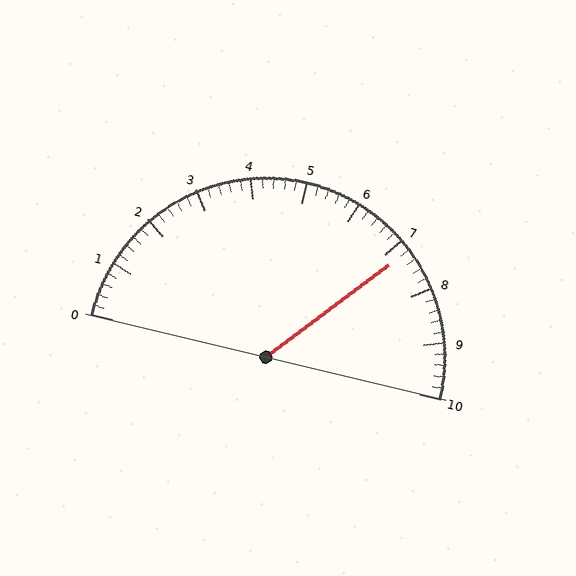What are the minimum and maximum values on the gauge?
The gauge ranges from 0 to 10.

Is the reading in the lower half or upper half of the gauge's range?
The reading is in the upper half of the range (0 to 10).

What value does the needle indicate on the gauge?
The needle indicates approximately 7.2.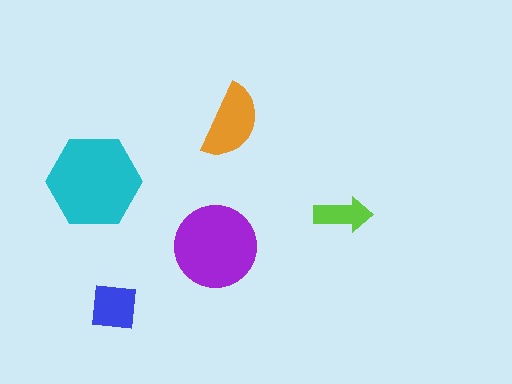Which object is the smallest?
The lime arrow.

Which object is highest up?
The orange semicircle is topmost.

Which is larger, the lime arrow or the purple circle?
The purple circle.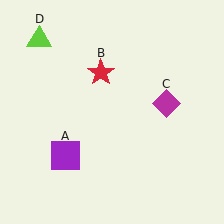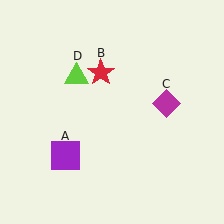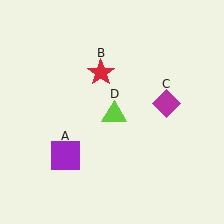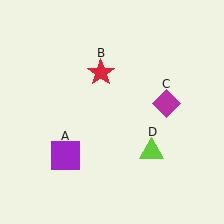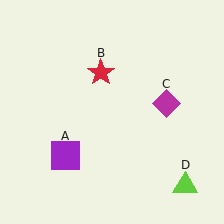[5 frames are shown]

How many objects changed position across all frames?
1 object changed position: lime triangle (object D).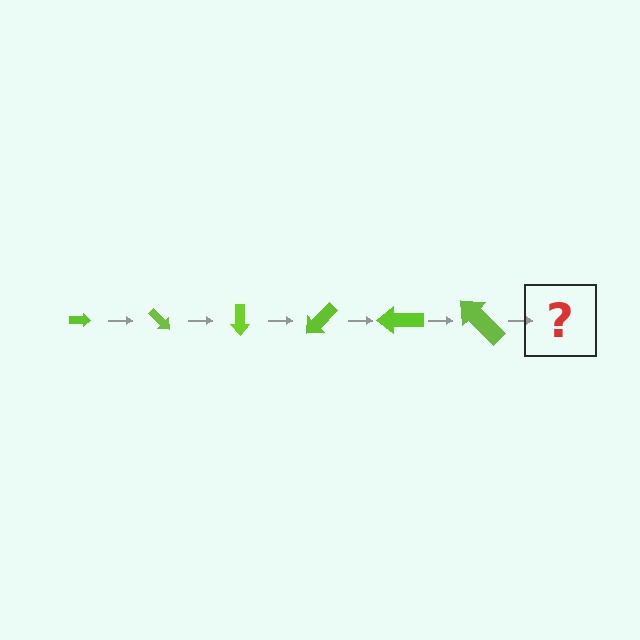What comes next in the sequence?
The next element should be an arrow, larger than the previous one and rotated 270 degrees from the start.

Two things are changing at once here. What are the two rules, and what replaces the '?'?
The two rules are that the arrow grows larger each step and it rotates 45 degrees each step. The '?' should be an arrow, larger than the previous one and rotated 270 degrees from the start.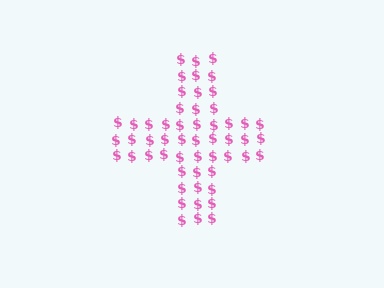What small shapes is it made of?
It is made of small dollar signs.